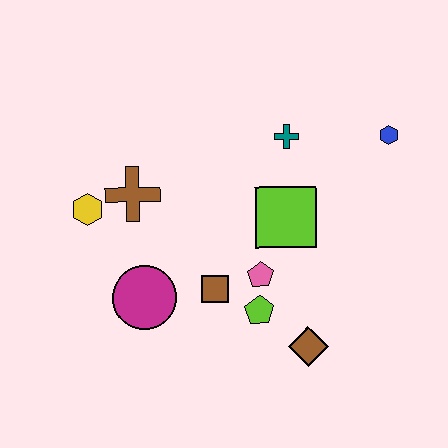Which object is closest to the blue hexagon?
The teal cross is closest to the blue hexagon.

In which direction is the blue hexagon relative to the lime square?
The blue hexagon is to the right of the lime square.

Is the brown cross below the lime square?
No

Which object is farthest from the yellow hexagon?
The blue hexagon is farthest from the yellow hexagon.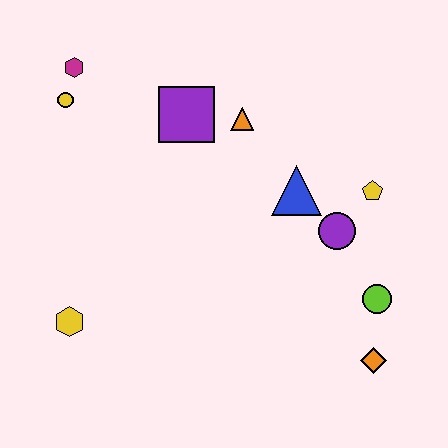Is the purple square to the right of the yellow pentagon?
No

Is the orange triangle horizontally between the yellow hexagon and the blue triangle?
Yes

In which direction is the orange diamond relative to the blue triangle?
The orange diamond is below the blue triangle.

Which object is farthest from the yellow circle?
The orange diamond is farthest from the yellow circle.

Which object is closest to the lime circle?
The orange diamond is closest to the lime circle.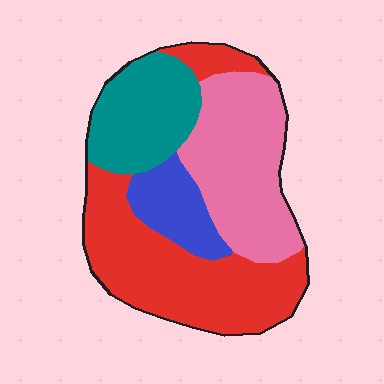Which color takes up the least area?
Blue, at roughly 10%.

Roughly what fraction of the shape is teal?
Teal covers roughly 20% of the shape.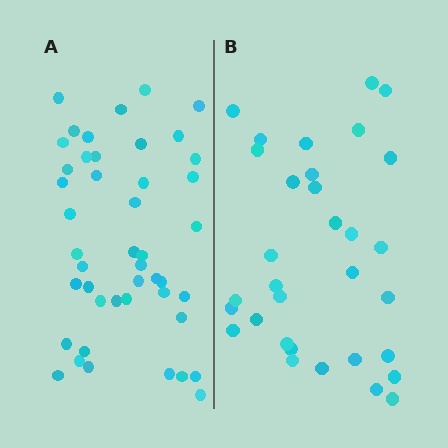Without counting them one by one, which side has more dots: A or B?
Region A (the left region) has more dots.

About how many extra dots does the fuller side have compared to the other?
Region A has approximately 15 more dots than region B.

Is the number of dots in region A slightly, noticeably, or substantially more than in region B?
Region A has noticeably more, but not dramatically so. The ratio is roughly 1.4 to 1.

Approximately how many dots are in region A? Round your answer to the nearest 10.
About 40 dots. (The exact count is 45, which rounds to 40.)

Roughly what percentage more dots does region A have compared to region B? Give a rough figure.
About 40% more.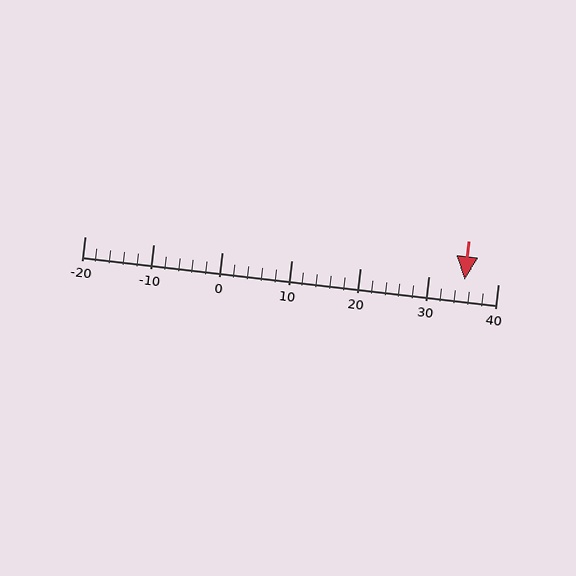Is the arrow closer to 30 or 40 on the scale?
The arrow is closer to 40.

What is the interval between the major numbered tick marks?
The major tick marks are spaced 10 units apart.